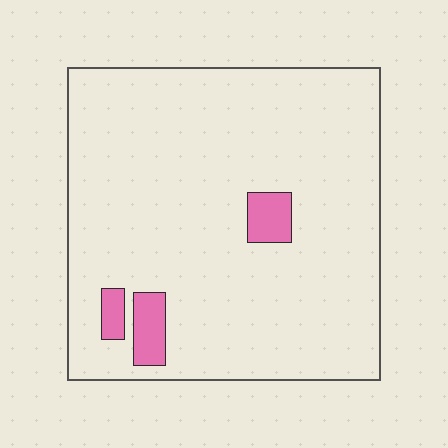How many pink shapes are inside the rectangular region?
3.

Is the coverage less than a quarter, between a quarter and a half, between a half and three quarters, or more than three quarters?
Less than a quarter.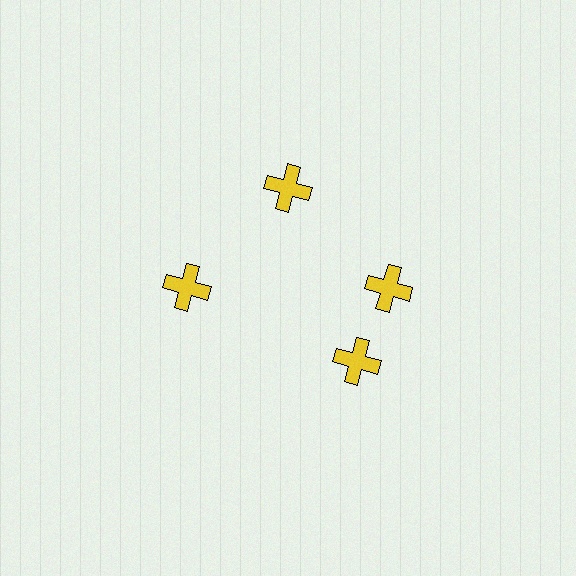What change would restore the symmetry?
The symmetry would be restored by rotating it back into even spacing with its neighbors so that all 4 crosses sit at equal angles and equal distance from the center.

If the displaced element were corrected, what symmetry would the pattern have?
It would have 4-fold rotational symmetry — the pattern would map onto itself every 90 degrees.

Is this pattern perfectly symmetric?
No. The 4 yellow crosses are arranged in a ring, but one element near the 6 o'clock position is rotated out of alignment along the ring, breaking the 4-fold rotational symmetry.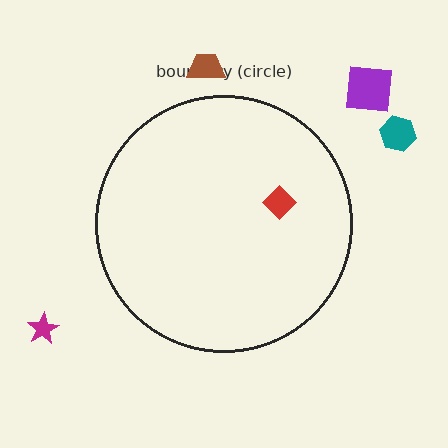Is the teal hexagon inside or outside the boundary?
Outside.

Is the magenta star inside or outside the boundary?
Outside.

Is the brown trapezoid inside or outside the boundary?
Outside.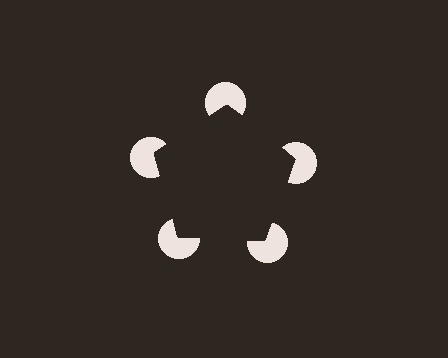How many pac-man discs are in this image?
There are 5 — one at each vertex of the illusory pentagon.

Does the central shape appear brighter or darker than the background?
It typically appears slightly darker than the background, even though no actual brightness change is drawn.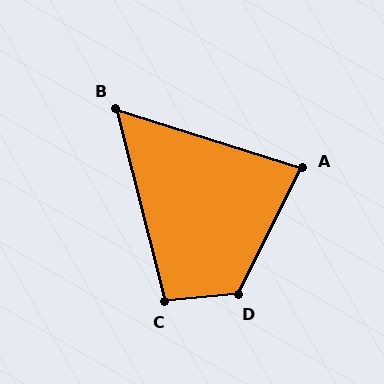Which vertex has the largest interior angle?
D, at approximately 122 degrees.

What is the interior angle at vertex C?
Approximately 99 degrees (obtuse).